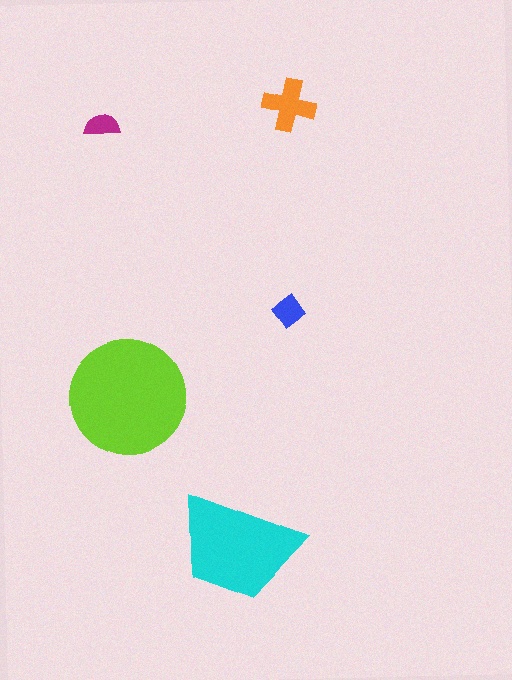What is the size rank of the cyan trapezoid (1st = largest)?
2nd.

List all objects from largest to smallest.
The lime circle, the cyan trapezoid, the orange cross, the blue diamond, the magenta semicircle.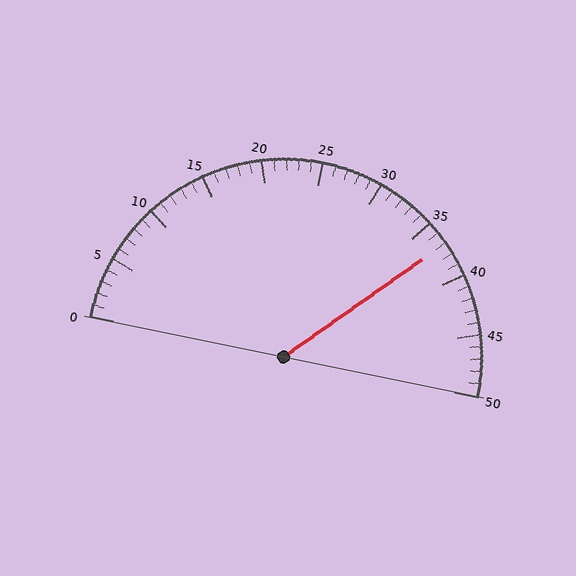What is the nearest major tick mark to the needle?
The nearest major tick mark is 35.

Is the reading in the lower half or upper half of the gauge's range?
The reading is in the upper half of the range (0 to 50).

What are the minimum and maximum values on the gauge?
The gauge ranges from 0 to 50.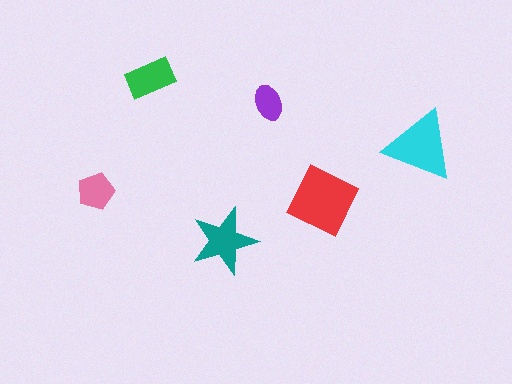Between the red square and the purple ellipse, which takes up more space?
The red square.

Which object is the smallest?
The purple ellipse.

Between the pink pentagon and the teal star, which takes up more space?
The teal star.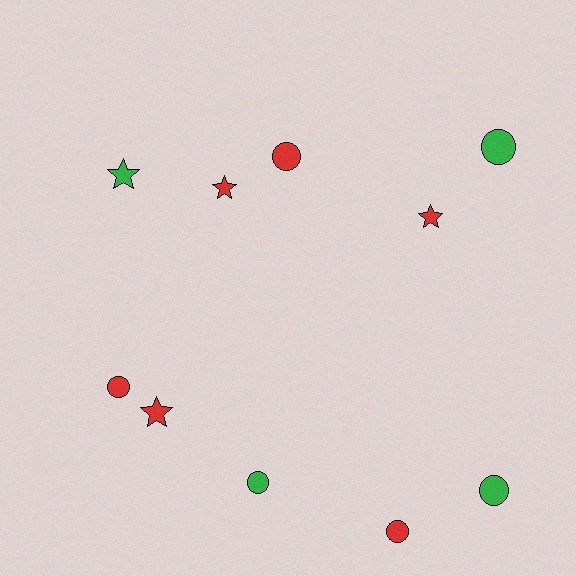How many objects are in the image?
There are 10 objects.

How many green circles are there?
There are 3 green circles.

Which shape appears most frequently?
Circle, with 6 objects.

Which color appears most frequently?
Red, with 6 objects.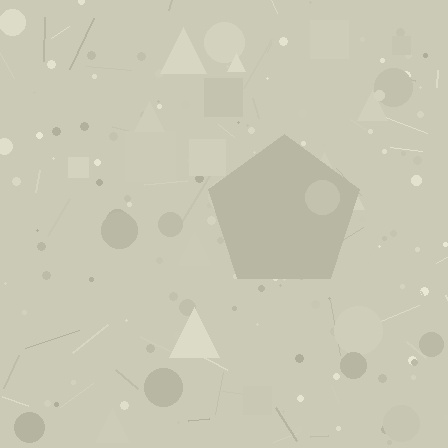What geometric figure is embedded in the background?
A pentagon is embedded in the background.